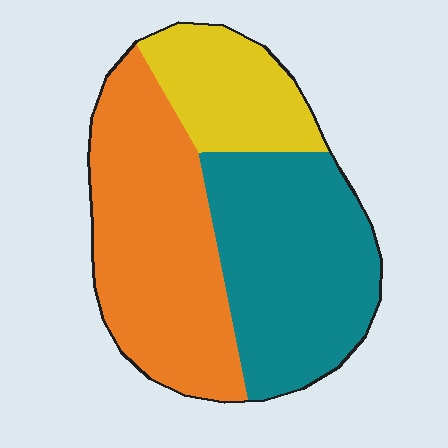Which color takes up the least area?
Yellow, at roughly 20%.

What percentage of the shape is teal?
Teal covers about 40% of the shape.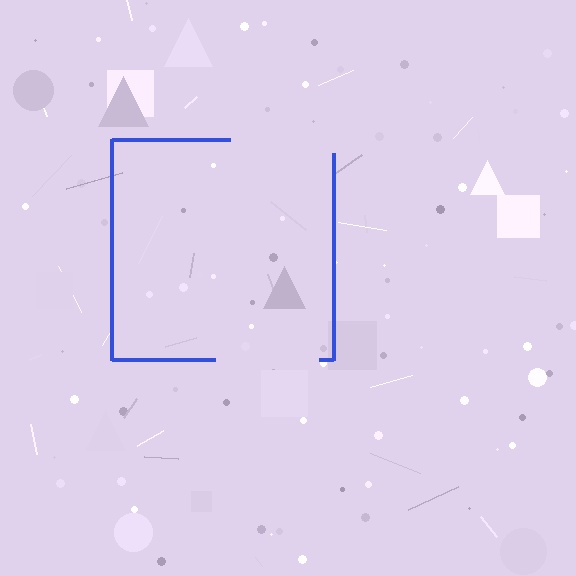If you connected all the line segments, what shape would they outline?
They would outline a square.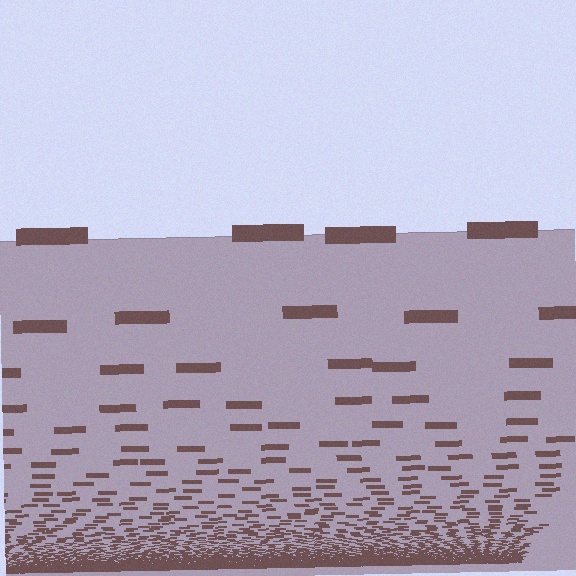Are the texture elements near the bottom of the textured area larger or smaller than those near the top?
Smaller. The gradient is inverted — elements near the bottom are smaller and denser.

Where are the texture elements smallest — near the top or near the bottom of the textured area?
Near the bottom.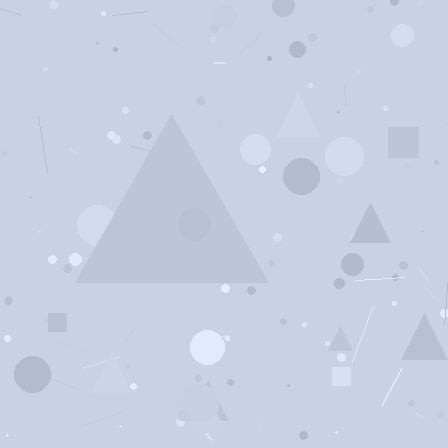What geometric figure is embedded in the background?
A triangle is embedded in the background.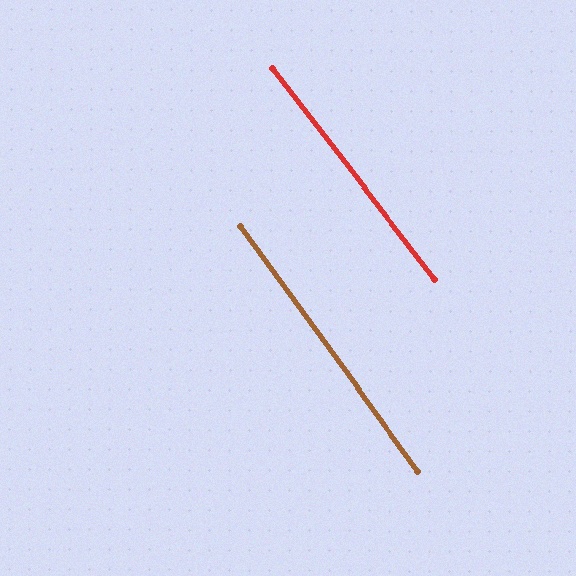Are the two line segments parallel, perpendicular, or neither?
Parallel — their directions differ by only 1.9°.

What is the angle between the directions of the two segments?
Approximately 2 degrees.